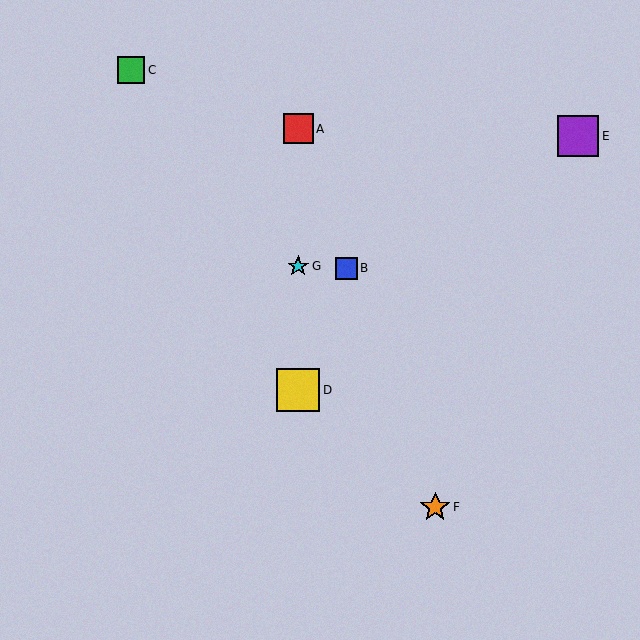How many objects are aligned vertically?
3 objects (A, D, G) are aligned vertically.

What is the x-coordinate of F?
Object F is at x≈435.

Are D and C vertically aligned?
No, D is at x≈298 and C is at x≈131.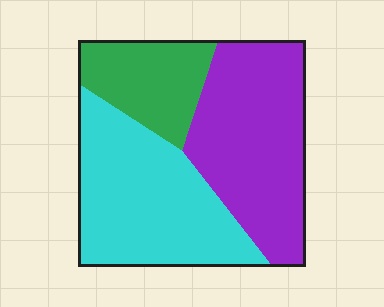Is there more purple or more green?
Purple.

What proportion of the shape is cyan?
Cyan covers roughly 40% of the shape.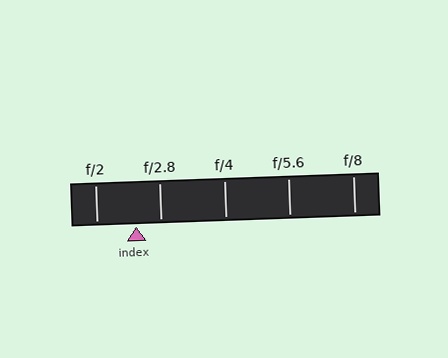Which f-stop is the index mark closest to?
The index mark is closest to f/2.8.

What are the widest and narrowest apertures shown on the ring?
The widest aperture shown is f/2 and the narrowest is f/8.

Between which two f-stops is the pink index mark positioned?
The index mark is between f/2 and f/2.8.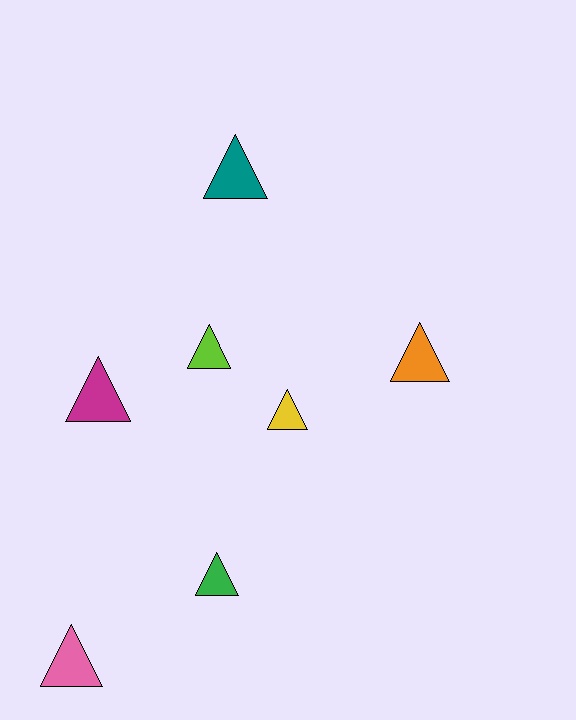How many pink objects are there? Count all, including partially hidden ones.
There is 1 pink object.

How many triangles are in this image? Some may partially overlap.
There are 7 triangles.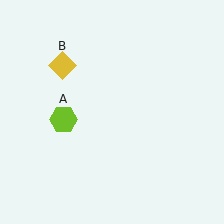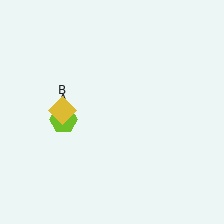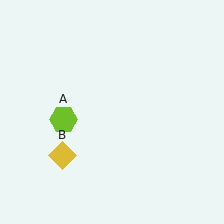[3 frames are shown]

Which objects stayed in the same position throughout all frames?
Lime hexagon (object A) remained stationary.